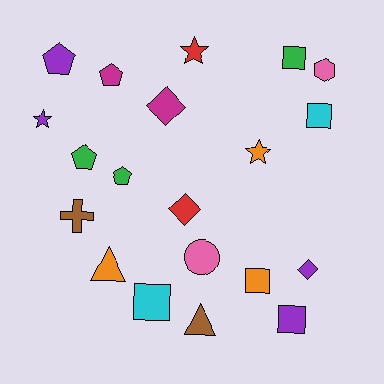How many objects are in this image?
There are 20 objects.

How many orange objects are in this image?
There are 3 orange objects.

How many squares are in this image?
There are 5 squares.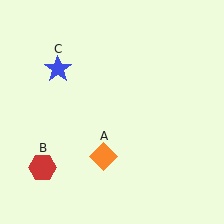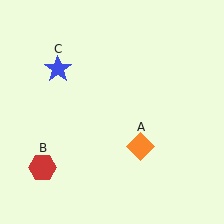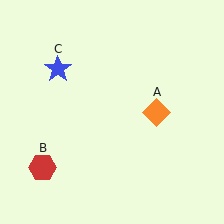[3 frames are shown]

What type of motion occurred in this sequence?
The orange diamond (object A) rotated counterclockwise around the center of the scene.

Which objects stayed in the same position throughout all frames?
Red hexagon (object B) and blue star (object C) remained stationary.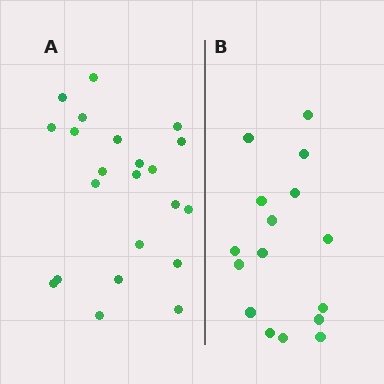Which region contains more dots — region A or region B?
Region A (the left region) has more dots.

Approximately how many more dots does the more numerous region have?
Region A has about 6 more dots than region B.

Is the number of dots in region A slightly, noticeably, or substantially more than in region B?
Region A has noticeably more, but not dramatically so. The ratio is roughly 1.4 to 1.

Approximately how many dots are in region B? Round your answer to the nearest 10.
About 20 dots. (The exact count is 16, which rounds to 20.)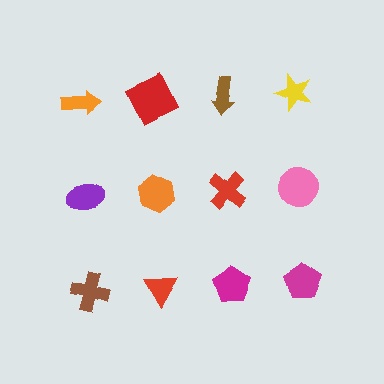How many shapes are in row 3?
4 shapes.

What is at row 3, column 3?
A magenta pentagon.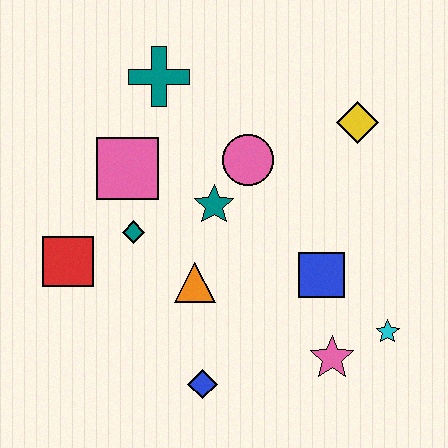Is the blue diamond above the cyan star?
No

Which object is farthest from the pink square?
The cyan star is farthest from the pink square.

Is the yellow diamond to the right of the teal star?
Yes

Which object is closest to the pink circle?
The teal star is closest to the pink circle.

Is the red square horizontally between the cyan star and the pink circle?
No